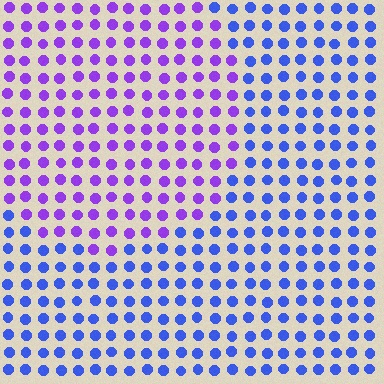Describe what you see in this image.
The image is filled with small blue elements in a uniform arrangement. A circle-shaped region is visible where the elements are tinted to a slightly different hue, forming a subtle color boundary.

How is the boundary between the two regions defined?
The boundary is defined purely by a slight shift in hue (about 43 degrees). Spacing, size, and orientation are identical on both sides.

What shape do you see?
I see a circle.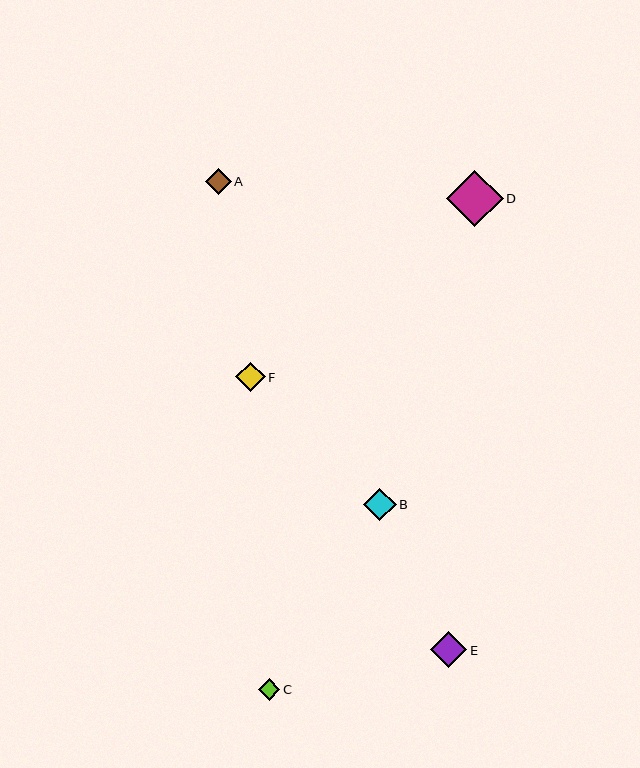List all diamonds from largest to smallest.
From largest to smallest: D, E, B, F, A, C.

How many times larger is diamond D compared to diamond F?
Diamond D is approximately 1.9 times the size of diamond F.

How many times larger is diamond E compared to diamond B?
Diamond E is approximately 1.1 times the size of diamond B.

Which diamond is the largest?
Diamond D is the largest with a size of approximately 56 pixels.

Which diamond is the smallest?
Diamond C is the smallest with a size of approximately 21 pixels.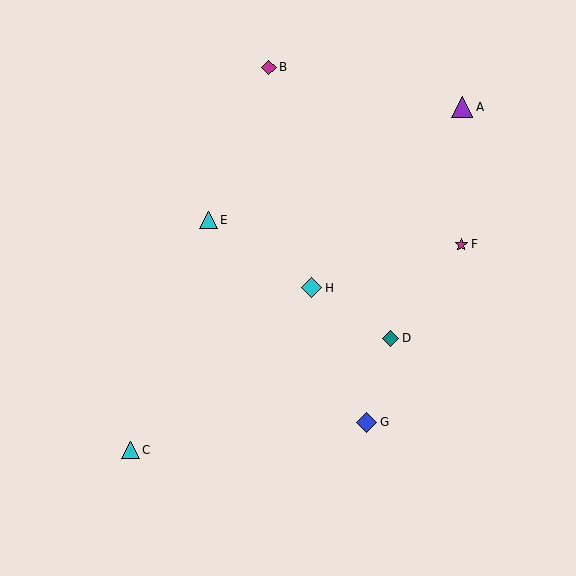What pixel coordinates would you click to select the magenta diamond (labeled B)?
Click at (269, 67) to select the magenta diamond B.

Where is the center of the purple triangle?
The center of the purple triangle is at (462, 107).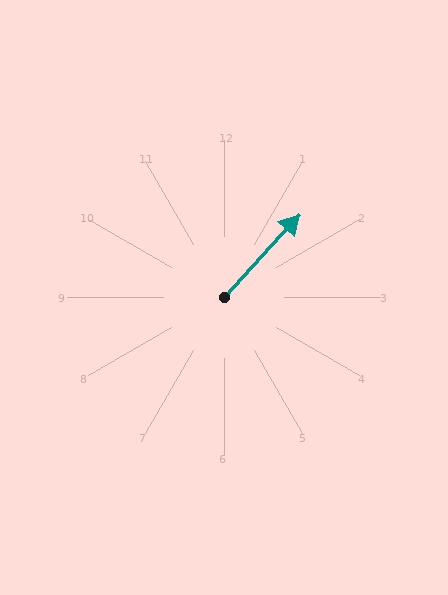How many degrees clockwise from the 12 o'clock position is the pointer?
Approximately 42 degrees.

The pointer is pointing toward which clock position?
Roughly 1 o'clock.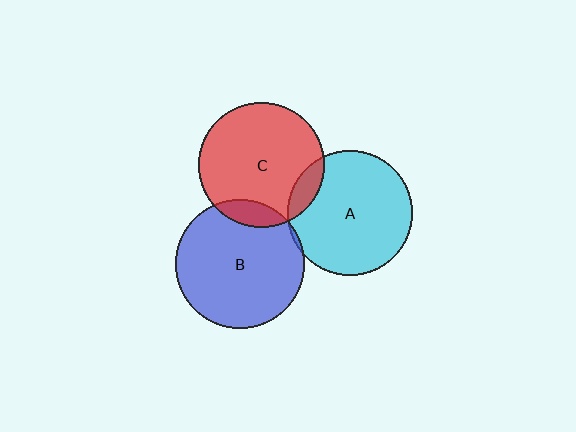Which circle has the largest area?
Circle B (blue).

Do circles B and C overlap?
Yes.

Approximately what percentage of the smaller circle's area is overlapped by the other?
Approximately 10%.